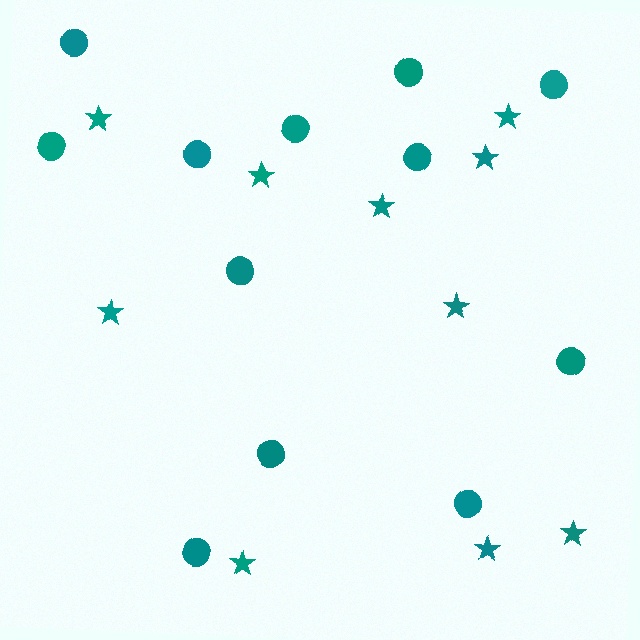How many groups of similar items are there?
There are 2 groups: one group of stars (10) and one group of circles (12).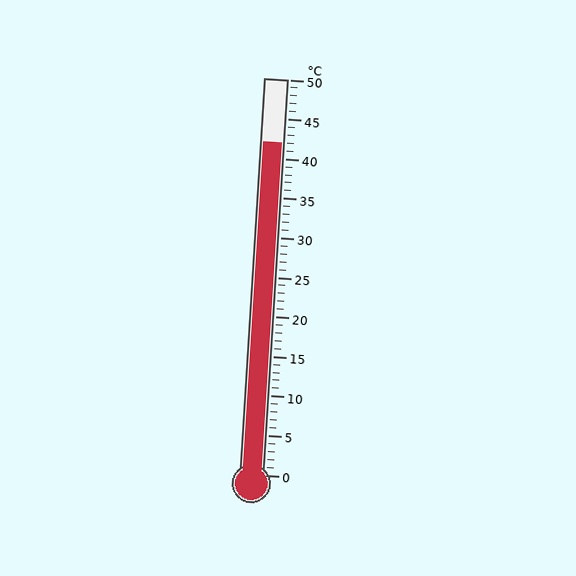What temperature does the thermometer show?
The thermometer shows approximately 42°C.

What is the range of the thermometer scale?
The thermometer scale ranges from 0°C to 50°C.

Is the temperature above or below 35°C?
The temperature is above 35°C.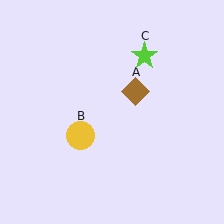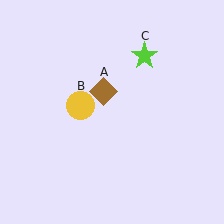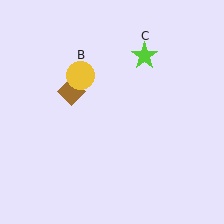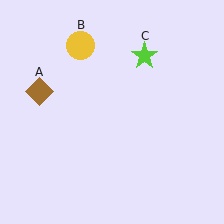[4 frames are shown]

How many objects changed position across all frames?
2 objects changed position: brown diamond (object A), yellow circle (object B).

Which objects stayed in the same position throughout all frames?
Lime star (object C) remained stationary.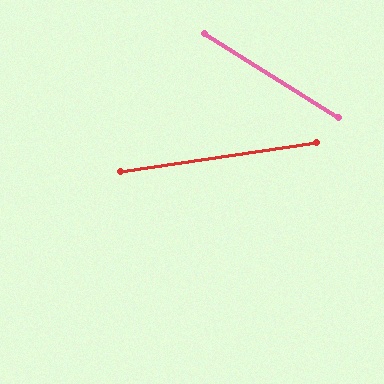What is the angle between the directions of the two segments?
Approximately 40 degrees.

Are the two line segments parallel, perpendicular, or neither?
Neither parallel nor perpendicular — they differ by about 40°.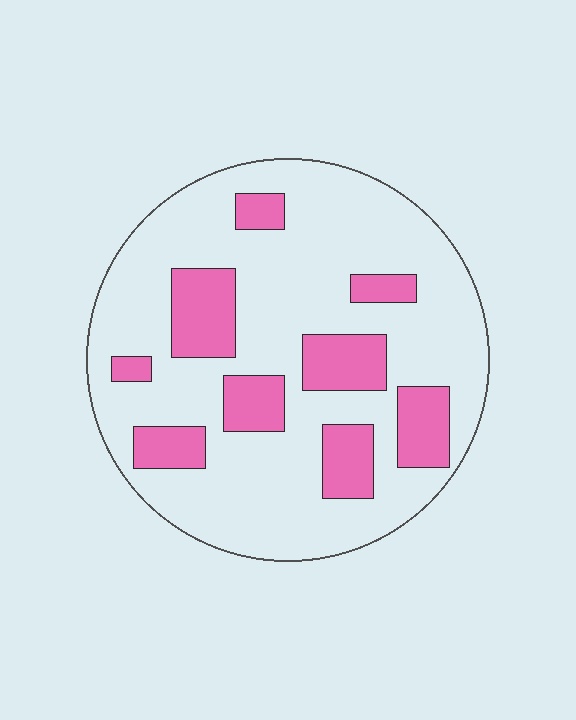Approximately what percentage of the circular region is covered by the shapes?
Approximately 25%.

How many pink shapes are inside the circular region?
9.